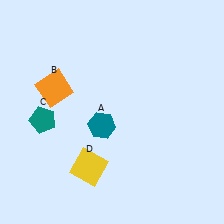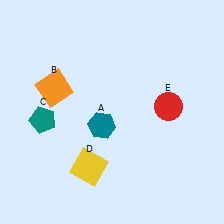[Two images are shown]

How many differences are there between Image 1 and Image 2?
There is 1 difference between the two images.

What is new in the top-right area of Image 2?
A red circle (E) was added in the top-right area of Image 2.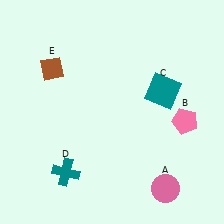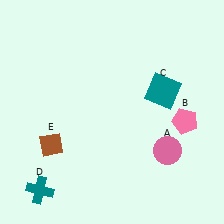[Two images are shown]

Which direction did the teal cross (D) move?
The teal cross (D) moved left.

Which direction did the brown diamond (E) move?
The brown diamond (E) moved down.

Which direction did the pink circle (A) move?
The pink circle (A) moved up.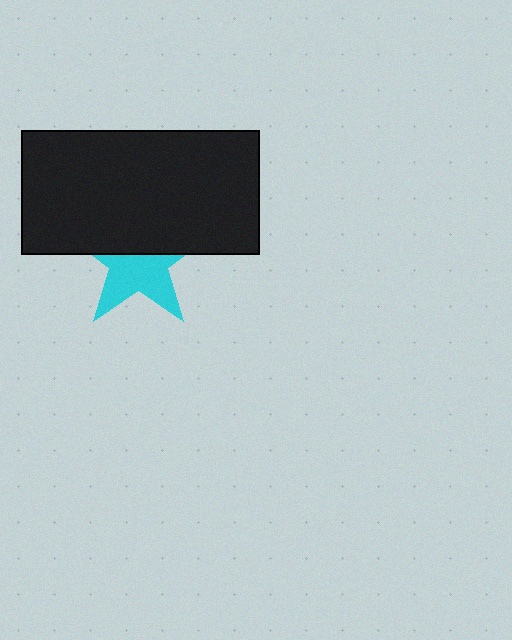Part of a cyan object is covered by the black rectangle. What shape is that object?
It is a star.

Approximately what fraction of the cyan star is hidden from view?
Roughly 49% of the cyan star is hidden behind the black rectangle.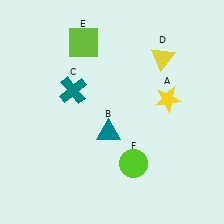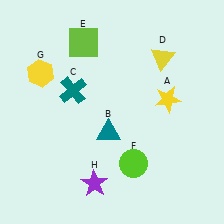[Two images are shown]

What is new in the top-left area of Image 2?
A yellow hexagon (G) was added in the top-left area of Image 2.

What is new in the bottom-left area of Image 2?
A purple star (H) was added in the bottom-left area of Image 2.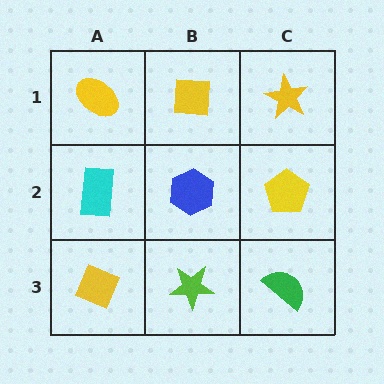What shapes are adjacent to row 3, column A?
A cyan rectangle (row 2, column A), a lime star (row 3, column B).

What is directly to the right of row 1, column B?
A yellow star.